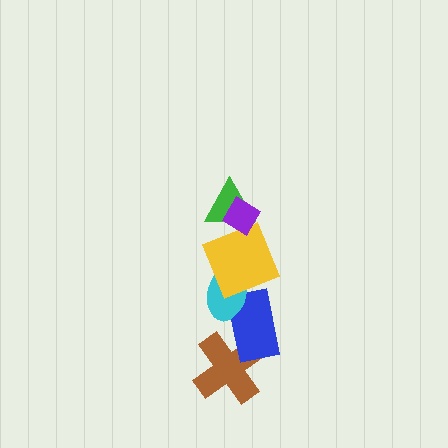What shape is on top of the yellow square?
The green triangle is on top of the yellow square.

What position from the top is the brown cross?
The brown cross is 6th from the top.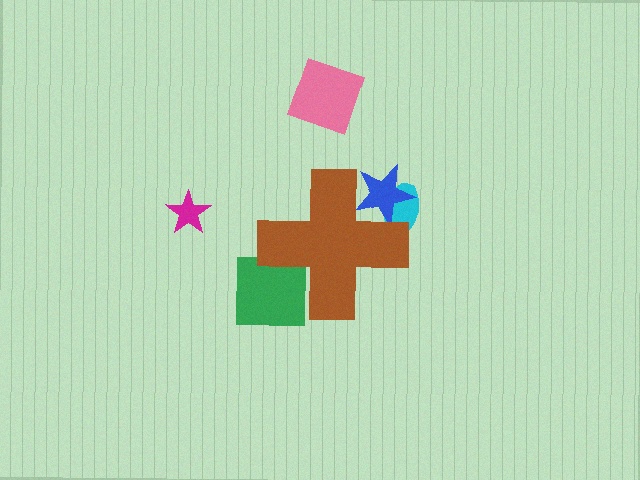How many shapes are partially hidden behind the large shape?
3 shapes are partially hidden.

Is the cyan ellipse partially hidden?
Yes, the cyan ellipse is partially hidden behind the brown cross.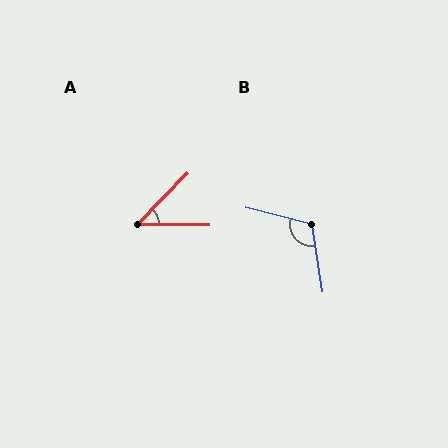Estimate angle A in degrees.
Approximately 46 degrees.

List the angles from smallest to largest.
A (46°), B (113°).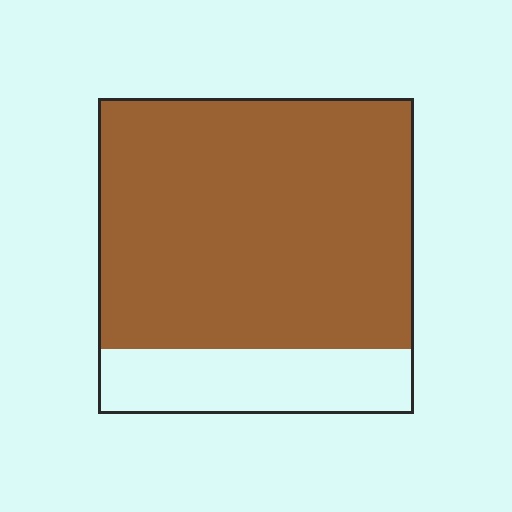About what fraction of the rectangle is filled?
About four fifths (4/5).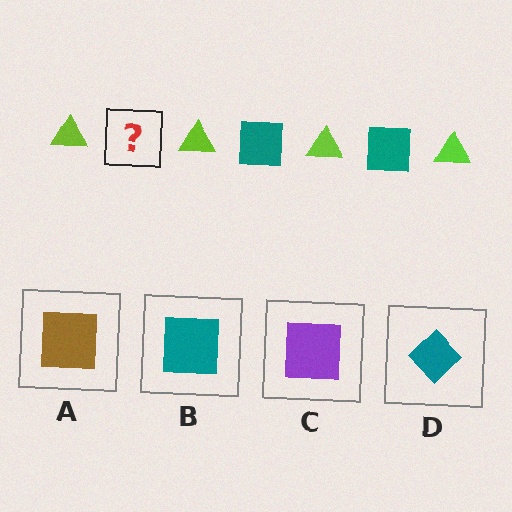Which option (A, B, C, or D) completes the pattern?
B.